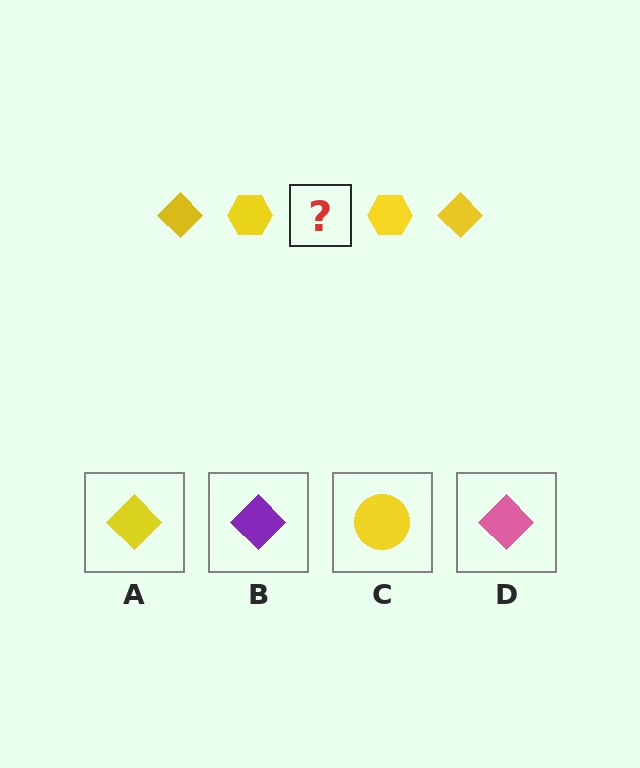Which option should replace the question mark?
Option A.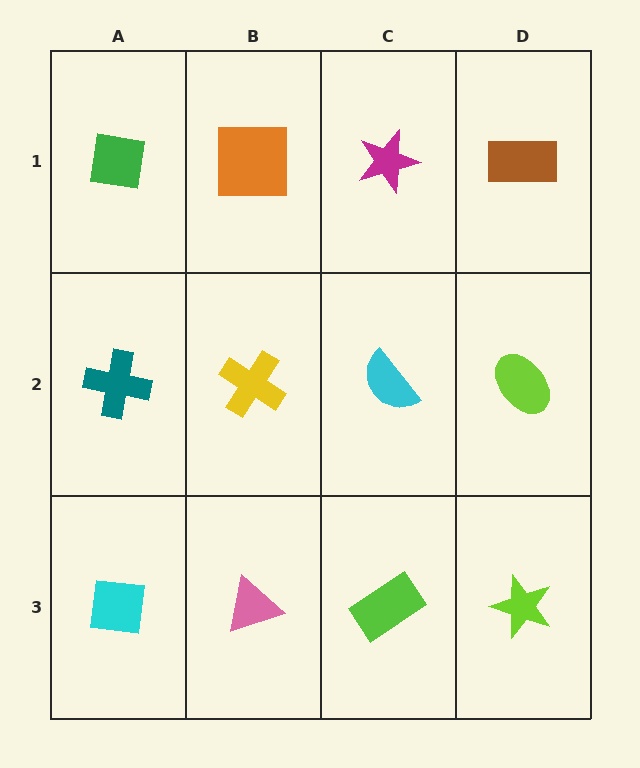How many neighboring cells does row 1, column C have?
3.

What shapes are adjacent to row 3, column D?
A lime ellipse (row 2, column D), a lime rectangle (row 3, column C).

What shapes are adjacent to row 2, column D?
A brown rectangle (row 1, column D), a lime star (row 3, column D), a cyan semicircle (row 2, column C).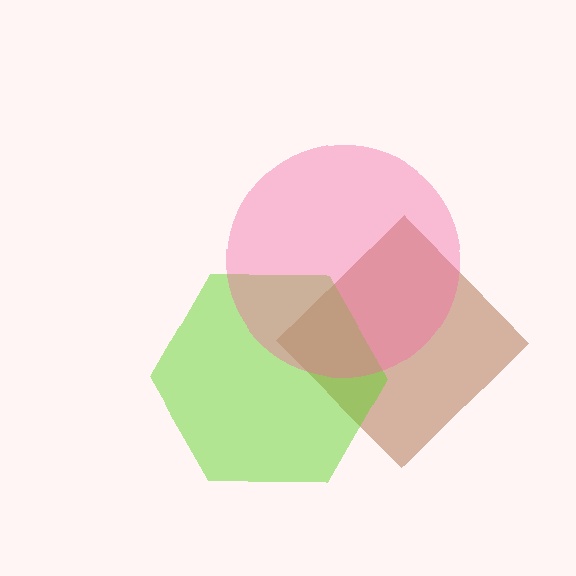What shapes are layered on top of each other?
The layered shapes are: a brown diamond, a lime hexagon, a pink circle.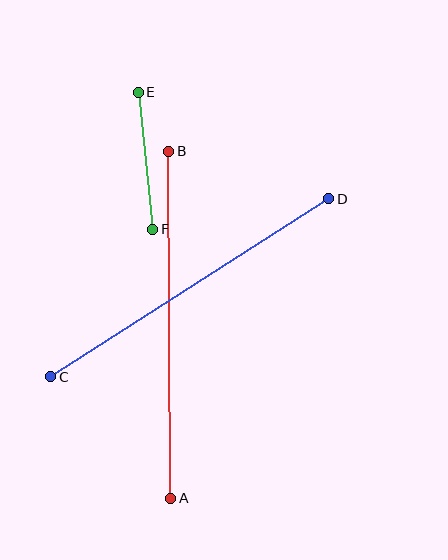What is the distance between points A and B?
The distance is approximately 347 pixels.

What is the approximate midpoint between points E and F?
The midpoint is at approximately (146, 161) pixels.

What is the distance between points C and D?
The distance is approximately 330 pixels.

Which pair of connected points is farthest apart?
Points A and B are farthest apart.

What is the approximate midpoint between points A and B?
The midpoint is at approximately (170, 325) pixels.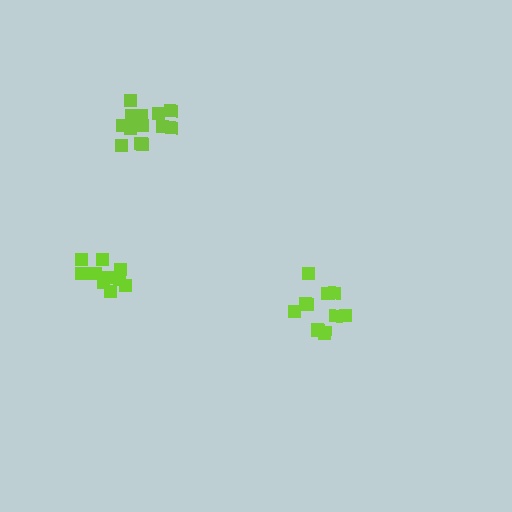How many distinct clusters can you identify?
There are 3 distinct clusters.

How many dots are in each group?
Group 1: 11 dots, Group 2: 14 dots, Group 3: 10 dots (35 total).